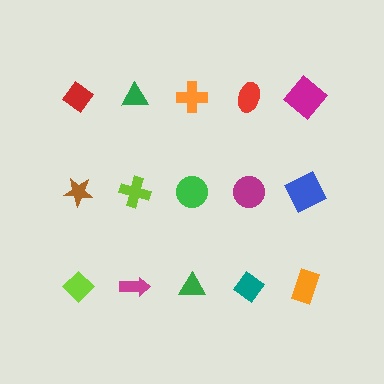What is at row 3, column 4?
A teal diamond.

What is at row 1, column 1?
A red diamond.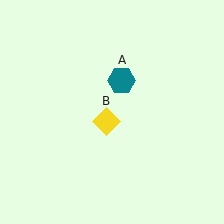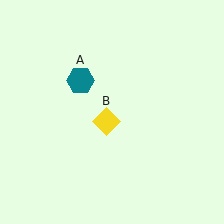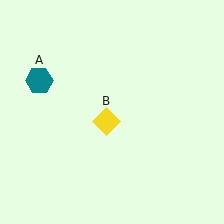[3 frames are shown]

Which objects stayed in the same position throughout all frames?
Yellow diamond (object B) remained stationary.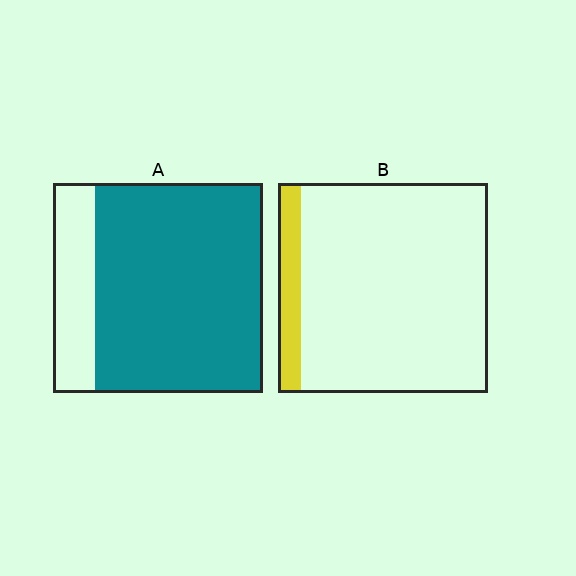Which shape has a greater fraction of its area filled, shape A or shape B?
Shape A.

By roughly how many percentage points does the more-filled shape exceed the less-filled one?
By roughly 70 percentage points (A over B).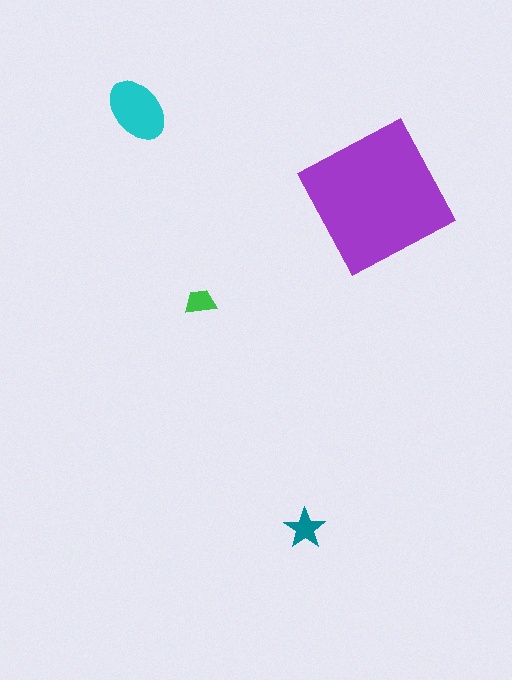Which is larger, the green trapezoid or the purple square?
The purple square.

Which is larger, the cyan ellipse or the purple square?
The purple square.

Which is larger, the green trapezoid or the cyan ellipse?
The cyan ellipse.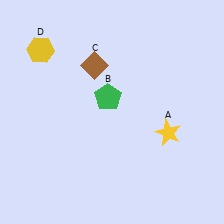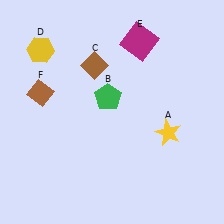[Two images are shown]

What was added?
A magenta square (E), a brown diamond (F) were added in Image 2.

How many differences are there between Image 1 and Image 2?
There are 2 differences between the two images.